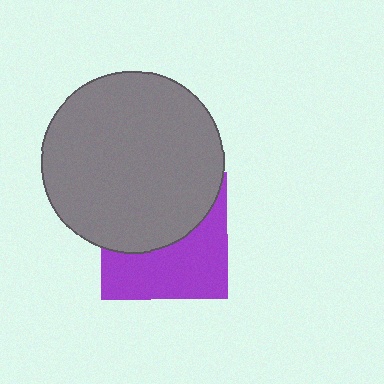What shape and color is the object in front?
The object in front is a gray circle.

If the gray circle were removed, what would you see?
You would see the complete purple square.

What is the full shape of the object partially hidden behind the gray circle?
The partially hidden object is a purple square.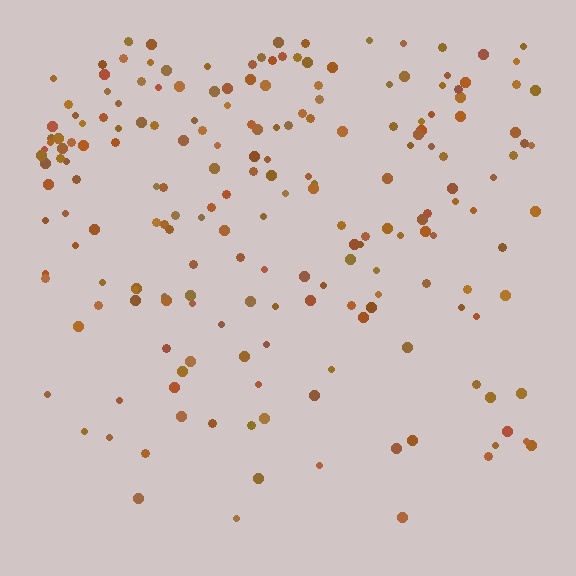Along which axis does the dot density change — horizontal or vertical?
Vertical.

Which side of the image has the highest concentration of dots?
The top.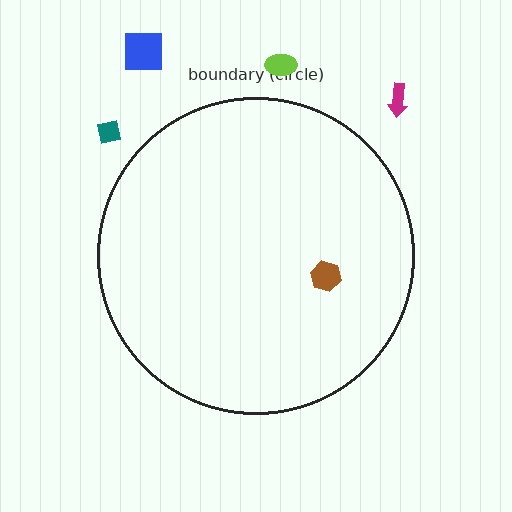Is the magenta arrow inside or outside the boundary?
Outside.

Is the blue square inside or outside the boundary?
Outside.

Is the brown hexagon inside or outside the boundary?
Inside.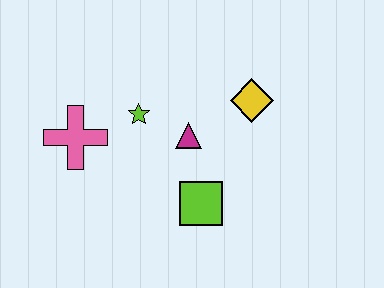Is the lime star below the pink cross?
No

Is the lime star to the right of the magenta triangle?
No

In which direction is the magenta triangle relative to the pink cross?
The magenta triangle is to the right of the pink cross.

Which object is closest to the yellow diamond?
The magenta triangle is closest to the yellow diamond.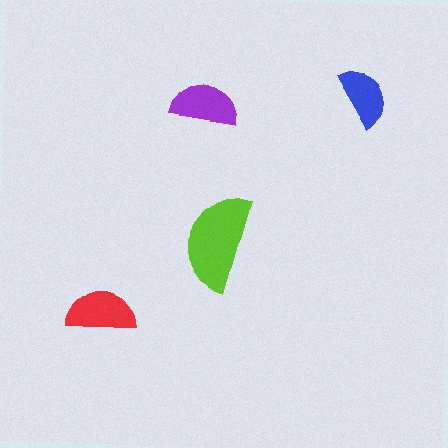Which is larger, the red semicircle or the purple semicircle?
The red one.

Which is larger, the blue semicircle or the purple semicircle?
The purple one.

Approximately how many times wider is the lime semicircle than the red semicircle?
About 1.5 times wider.